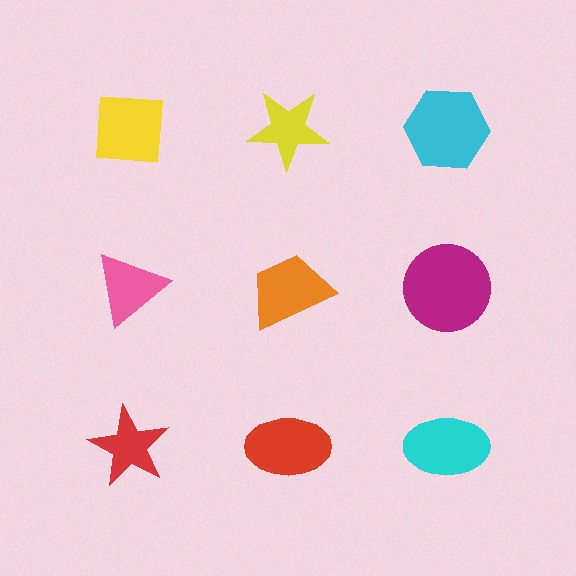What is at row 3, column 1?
A red star.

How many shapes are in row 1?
3 shapes.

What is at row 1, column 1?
A yellow square.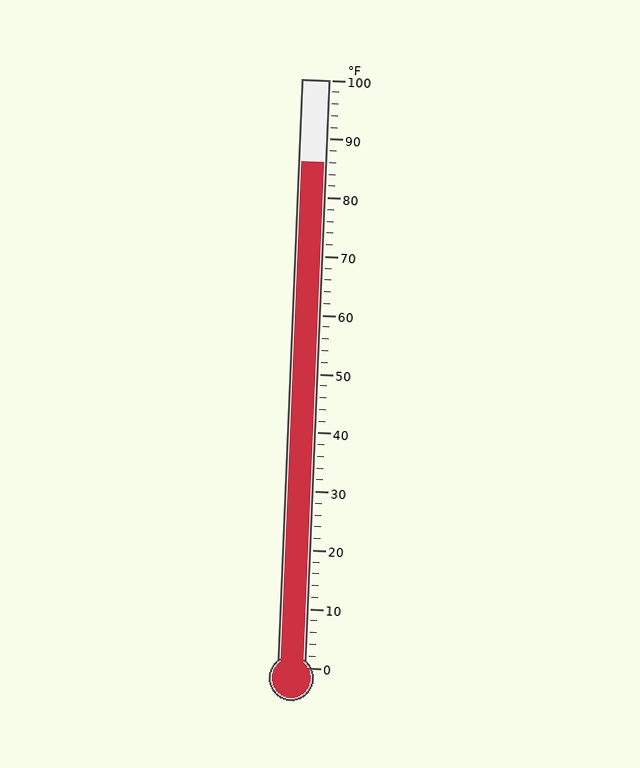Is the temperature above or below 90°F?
The temperature is below 90°F.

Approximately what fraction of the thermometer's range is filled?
The thermometer is filled to approximately 85% of its range.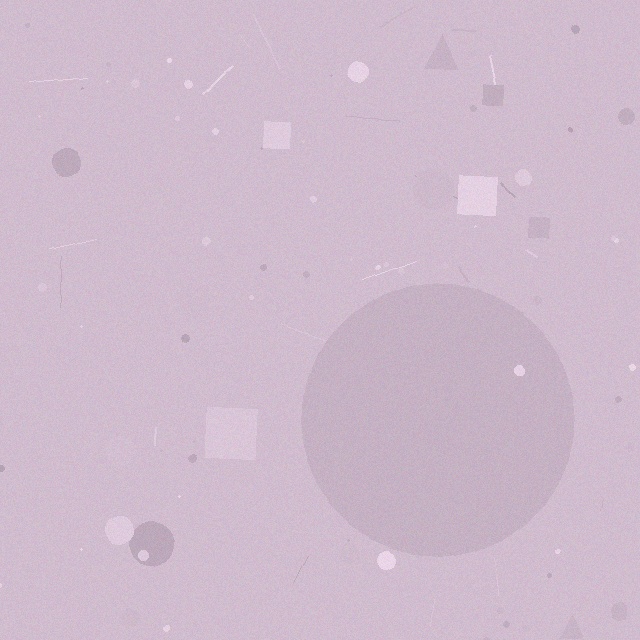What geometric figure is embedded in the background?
A circle is embedded in the background.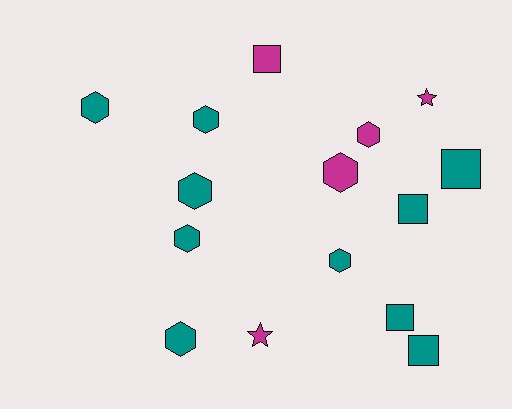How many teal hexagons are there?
There are 6 teal hexagons.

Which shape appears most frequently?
Hexagon, with 8 objects.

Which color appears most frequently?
Teal, with 10 objects.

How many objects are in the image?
There are 15 objects.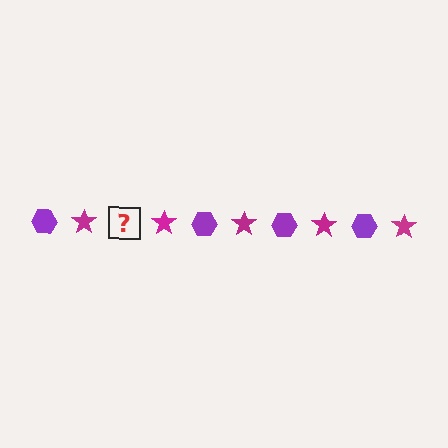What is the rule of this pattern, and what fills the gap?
The rule is that the pattern alternates between purple hexagon and magenta star. The gap should be filled with a purple hexagon.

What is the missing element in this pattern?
The missing element is a purple hexagon.